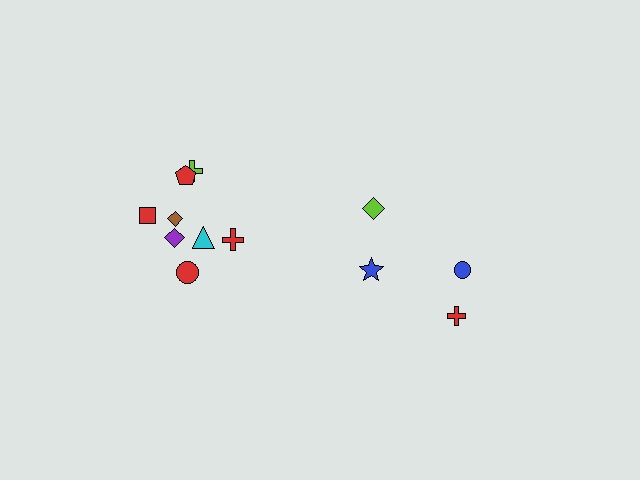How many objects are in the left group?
There are 8 objects.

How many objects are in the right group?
There are 4 objects.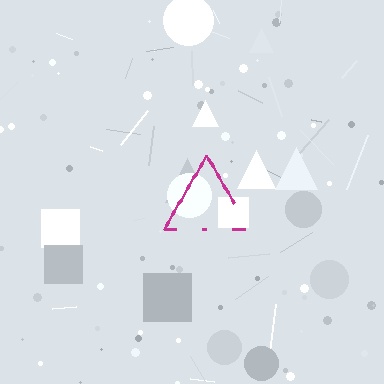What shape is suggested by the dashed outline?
The dashed outline suggests a triangle.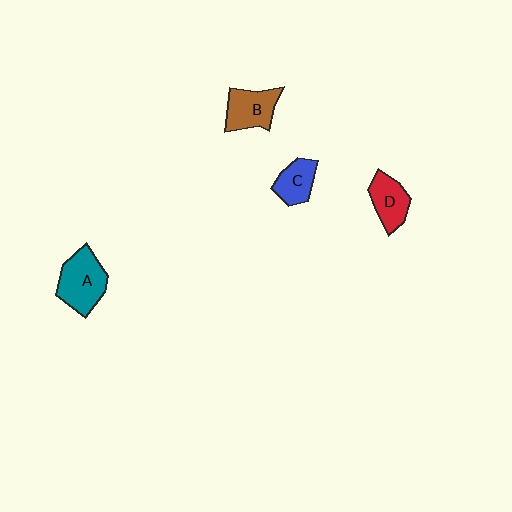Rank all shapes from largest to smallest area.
From largest to smallest: A (teal), B (brown), D (red), C (blue).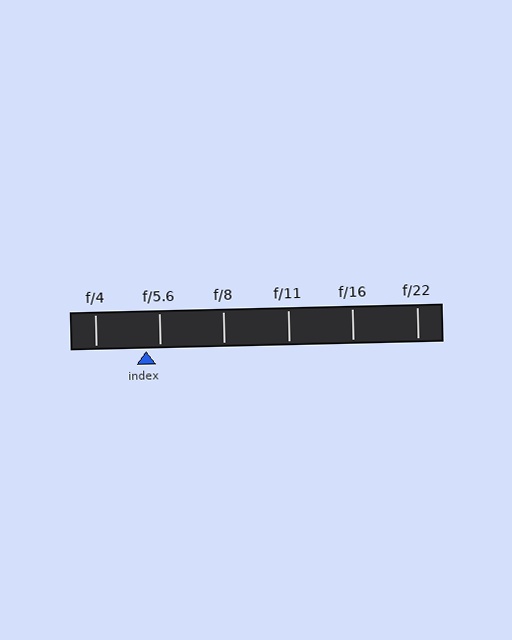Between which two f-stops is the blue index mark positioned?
The index mark is between f/4 and f/5.6.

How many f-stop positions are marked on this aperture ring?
There are 6 f-stop positions marked.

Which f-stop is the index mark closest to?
The index mark is closest to f/5.6.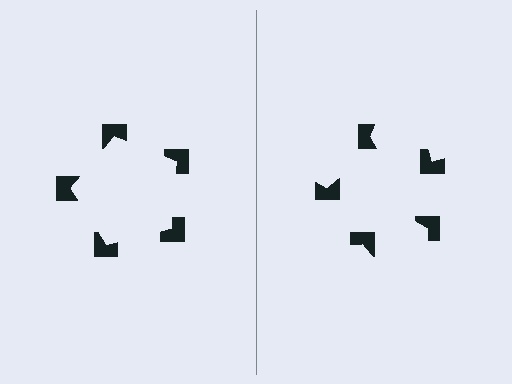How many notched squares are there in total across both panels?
10 — 5 on each side.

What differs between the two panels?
The notched squares are positioned identically on both sides; only the wedge orientations differ. On the left they align to a pentagon; on the right they are misaligned.